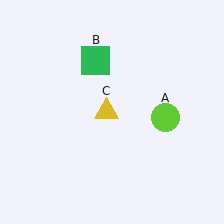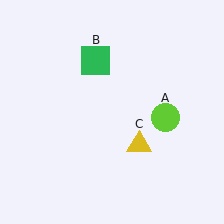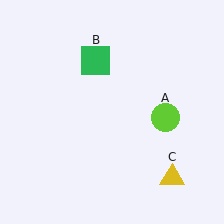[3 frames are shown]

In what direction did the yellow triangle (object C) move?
The yellow triangle (object C) moved down and to the right.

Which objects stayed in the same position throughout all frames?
Lime circle (object A) and green square (object B) remained stationary.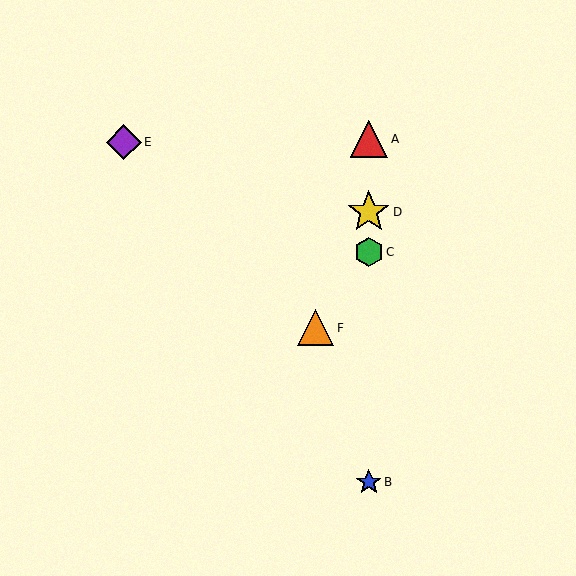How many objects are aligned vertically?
4 objects (A, B, C, D) are aligned vertically.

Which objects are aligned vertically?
Objects A, B, C, D are aligned vertically.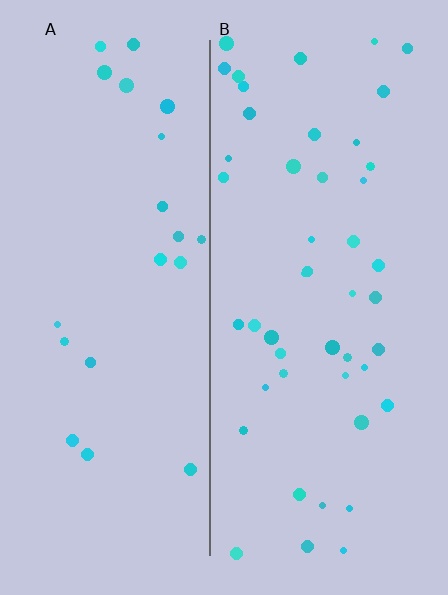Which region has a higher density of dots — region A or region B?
B (the right).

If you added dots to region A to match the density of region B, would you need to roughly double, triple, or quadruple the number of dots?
Approximately double.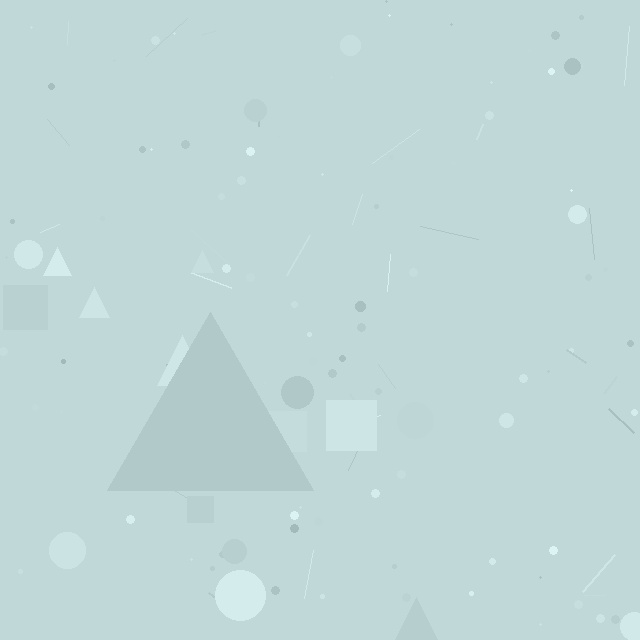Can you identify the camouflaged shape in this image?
The camouflaged shape is a triangle.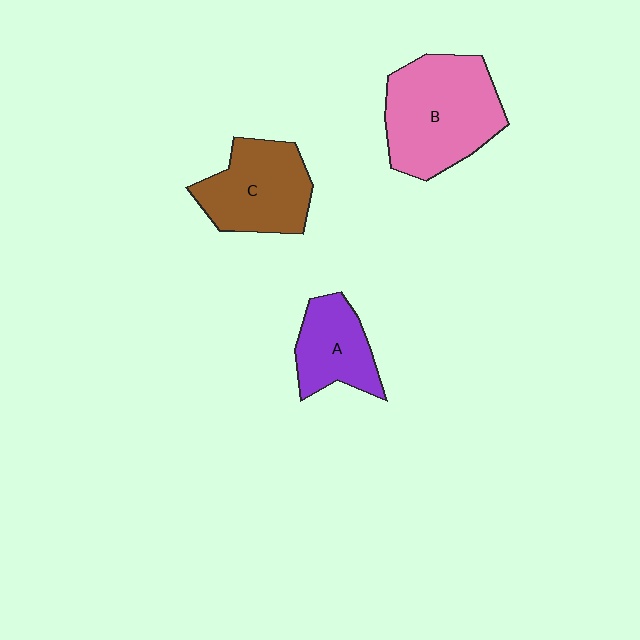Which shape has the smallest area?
Shape A (purple).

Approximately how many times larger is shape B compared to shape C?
Approximately 1.3 times.